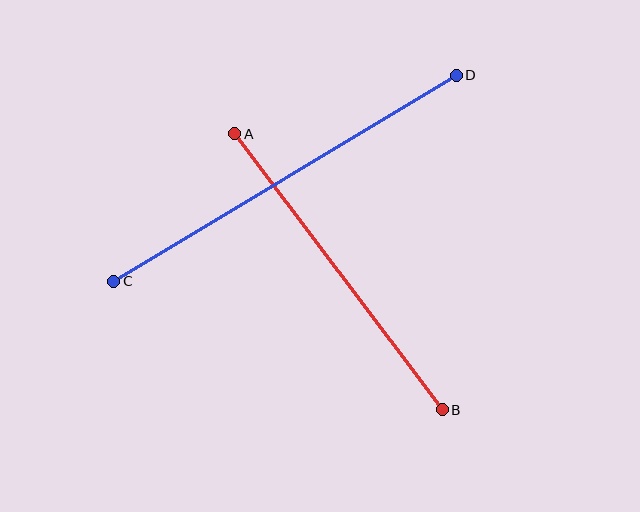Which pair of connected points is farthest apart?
Points C and D are farthest apart.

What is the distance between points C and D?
The distance is approximately 400 pixels.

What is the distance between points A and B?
The distance is approximately 345 pixels.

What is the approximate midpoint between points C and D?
The midpoint is at approximately (285, 178) pixels.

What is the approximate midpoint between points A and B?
The midpoint is at approximately (338, 272) pixels.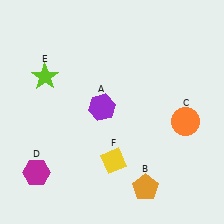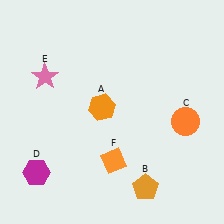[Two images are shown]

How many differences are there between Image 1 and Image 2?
There are 3 differences between the two images.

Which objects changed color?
A changed from purple to orange. E changed from lime to pink. F changed from yellow to orange.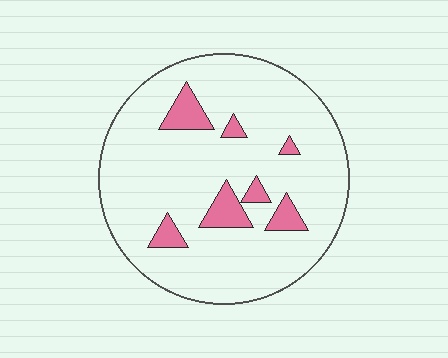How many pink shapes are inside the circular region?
7.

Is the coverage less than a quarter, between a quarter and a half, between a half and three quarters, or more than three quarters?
Less than a quarter.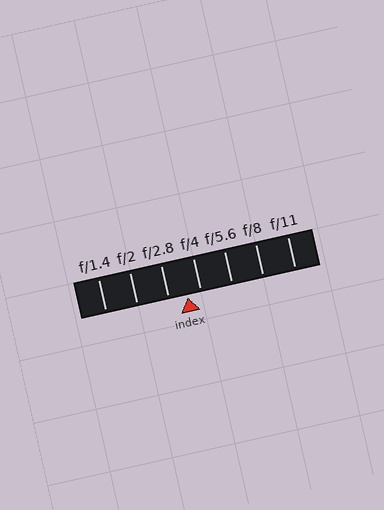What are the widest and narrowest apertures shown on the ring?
The widest aperture shown is f/1.4 and the narrowest is f/11.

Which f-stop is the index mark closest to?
The index mark is closest to f/4.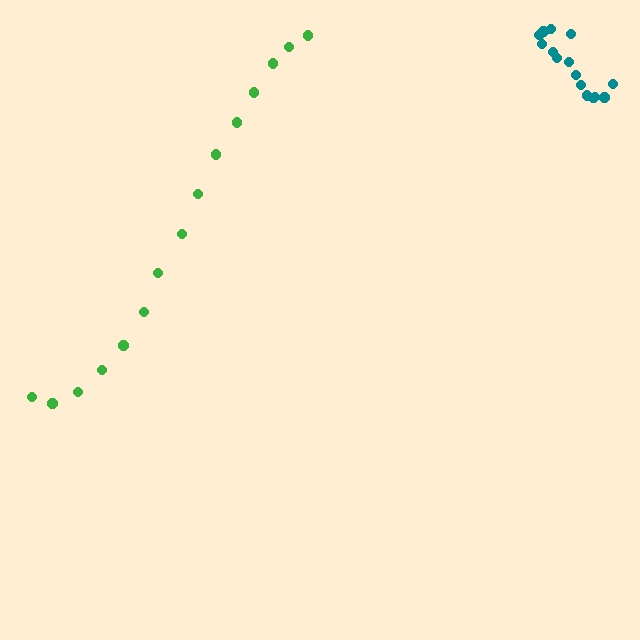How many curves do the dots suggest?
There are 2 distinct paths.